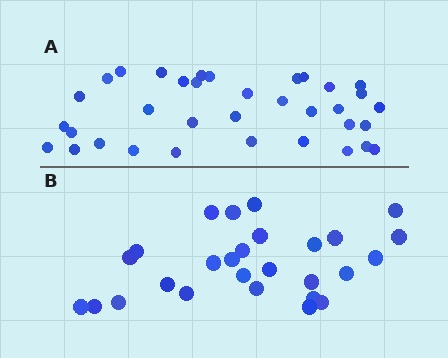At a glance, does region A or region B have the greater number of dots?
Region A (the top region) has more dots.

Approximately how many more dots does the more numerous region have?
Region A has roughly 8 or so more dots than region B.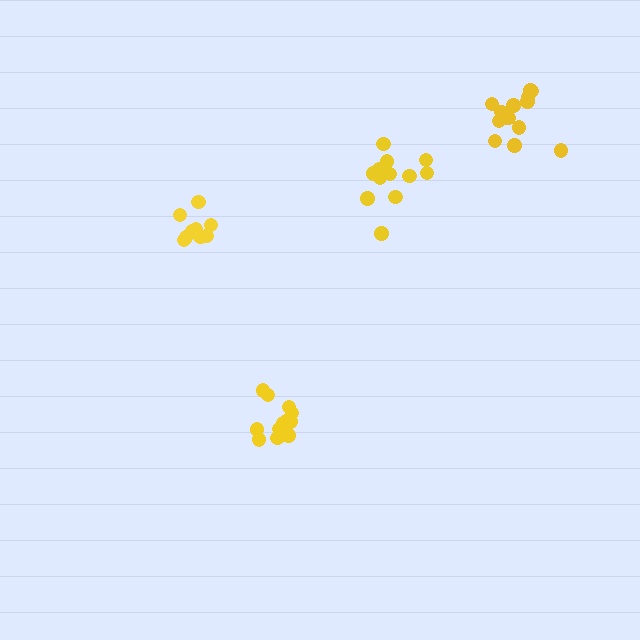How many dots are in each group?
Group 1: 13 dots, Group 2: 9 dots, Group 3: 14 dots, Group 4: 12 dots (48 total).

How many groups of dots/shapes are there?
There are 4 groups.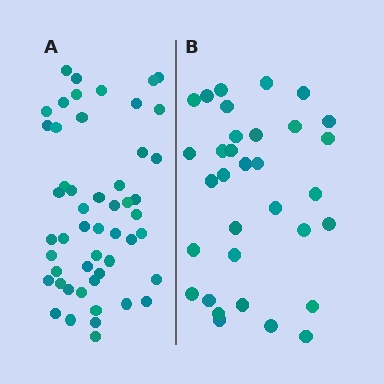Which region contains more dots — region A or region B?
Region A (the left region) has more dots.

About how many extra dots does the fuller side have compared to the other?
Region A has approximately 20 more dots than region B.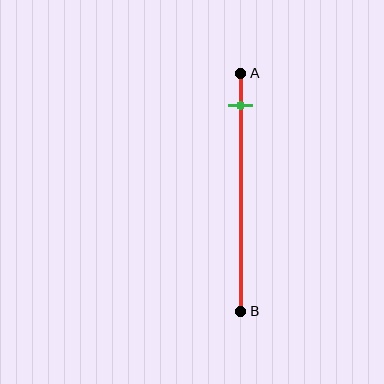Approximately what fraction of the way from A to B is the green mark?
The green mark is approximately 15% of the way from A to B.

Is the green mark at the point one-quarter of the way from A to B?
No, the mark is at about 15% from A, not at the 25% one-quarter point.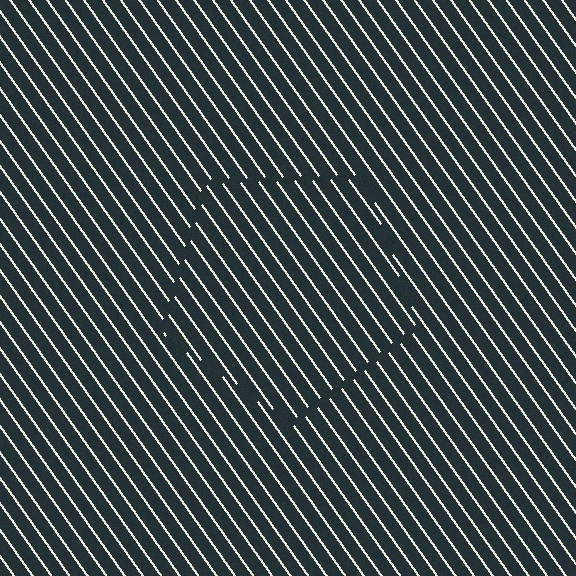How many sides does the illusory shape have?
5 sides — the line-ends trace a pentagon.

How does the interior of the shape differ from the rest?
The interior of the shape contains the same grating, shifted by half a period — the contour is defined by the phase discontinuity where line-ends from the inner and outer gratings abut.